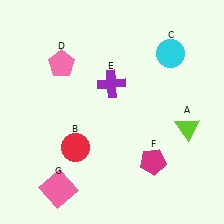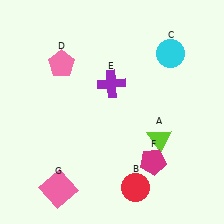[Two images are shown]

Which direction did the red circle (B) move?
The red circle (B) moved right.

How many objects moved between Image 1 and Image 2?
2 objects moved between the two images.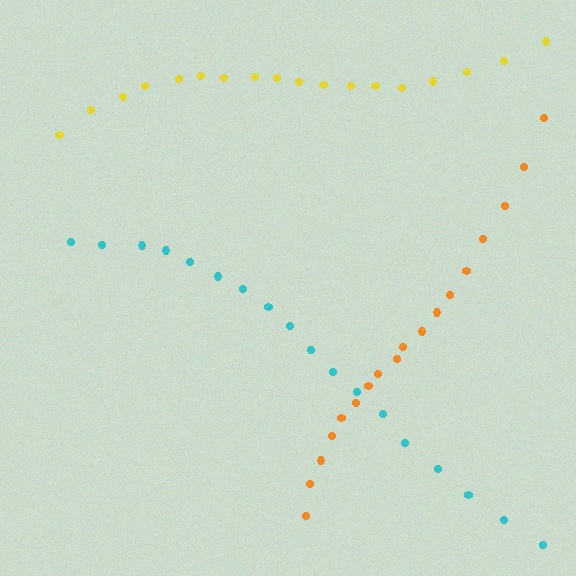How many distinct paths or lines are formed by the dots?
There are 3 distinct paths.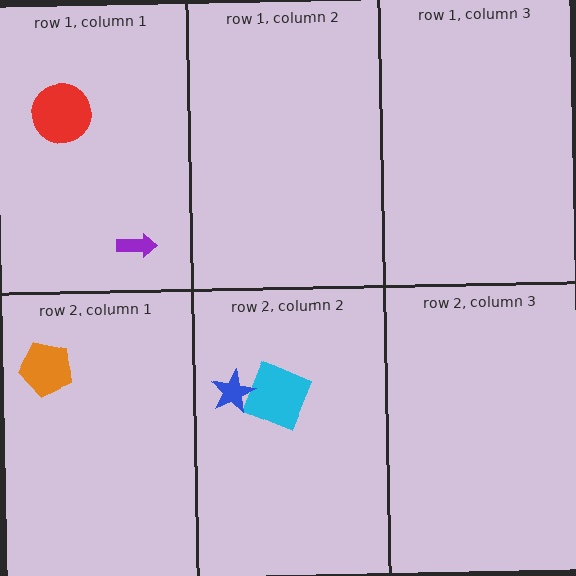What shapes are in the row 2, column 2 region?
The cyan square, the blue star.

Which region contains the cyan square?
The row 2, column 2 region.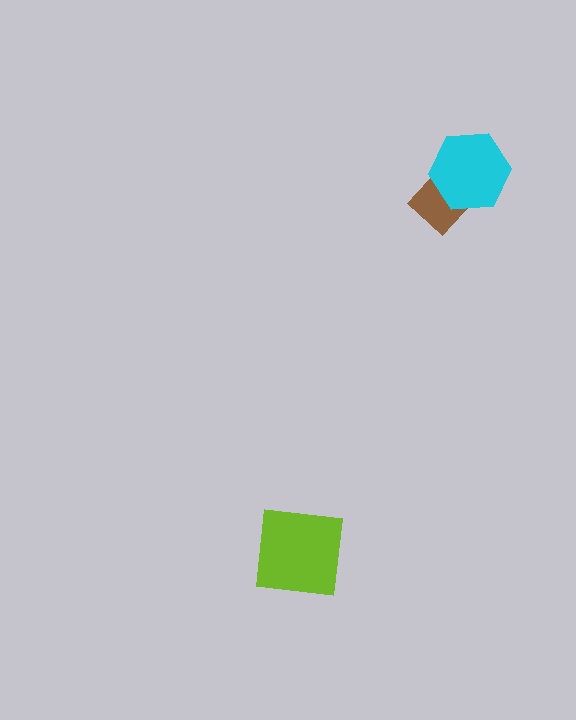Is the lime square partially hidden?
No, no other shape covers it.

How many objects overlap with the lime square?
0 objects overlap with the lime square.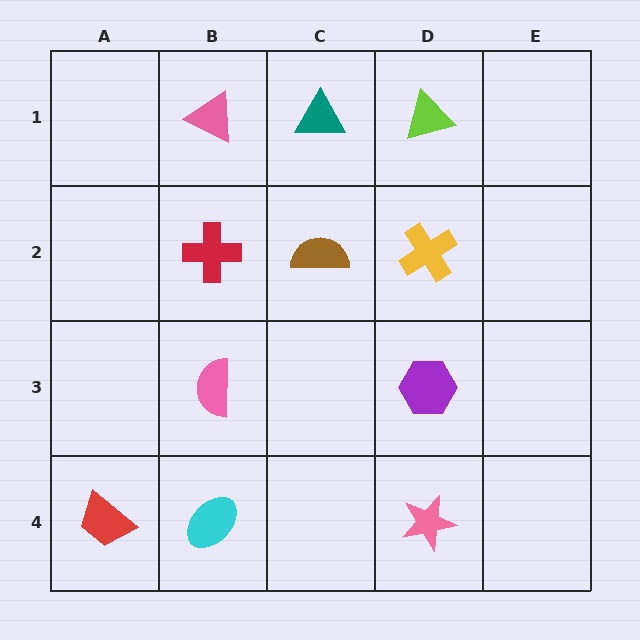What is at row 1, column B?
A pink triangle.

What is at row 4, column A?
A red trapezoid.